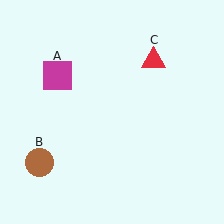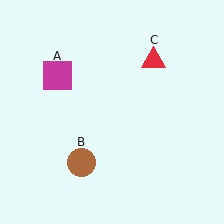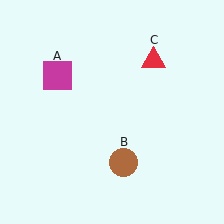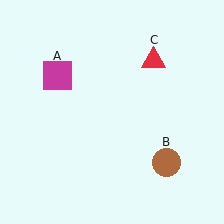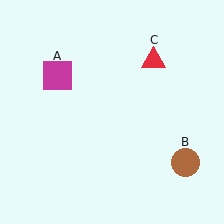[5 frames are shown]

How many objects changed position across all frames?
1 object changed position: brown circle (object B).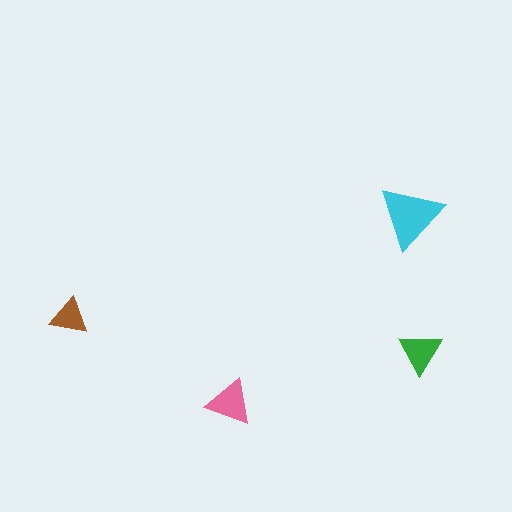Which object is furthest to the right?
The green triangle is rightmost.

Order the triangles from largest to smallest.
the cyan one, the pink one, the green one, the brown one.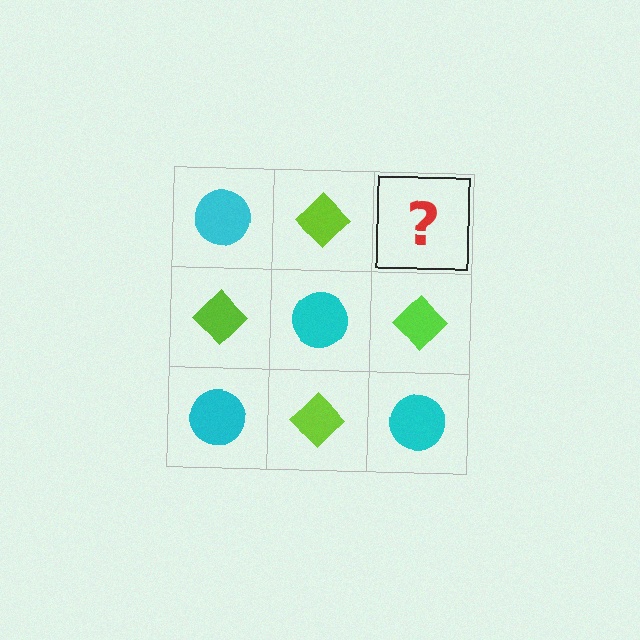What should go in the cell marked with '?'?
The missing cell should contain a cyan circle.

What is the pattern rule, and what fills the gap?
The rule is that it alternates cyan circle and lime diamond in a checkerboard pattern. The gap should be filled with a cyan circle.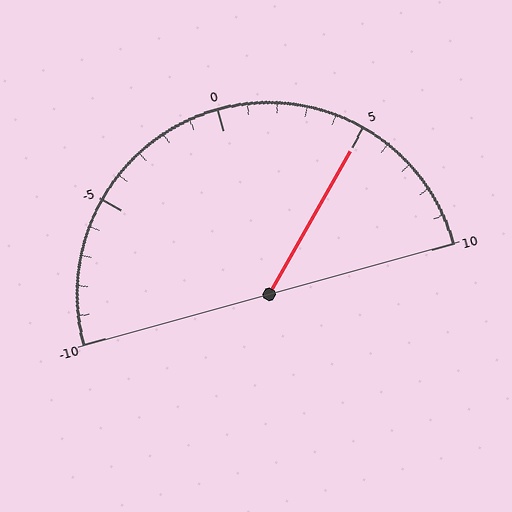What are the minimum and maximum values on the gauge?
The gauge ranges from -10 to 10.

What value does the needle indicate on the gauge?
The needle indicates approximately 5.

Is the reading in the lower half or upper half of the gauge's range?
The reading is in the upper half of the range (-10 to 10).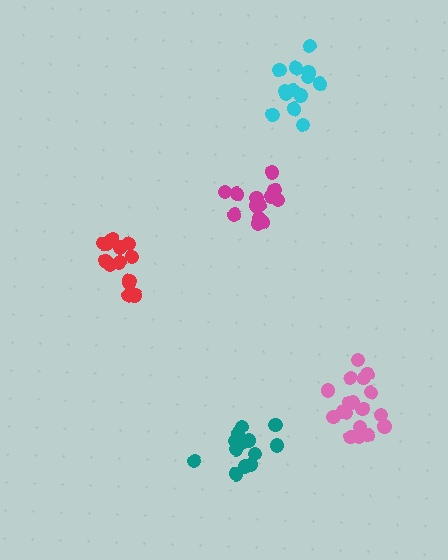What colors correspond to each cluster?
The clusters are colored: red, magenta, cyan, teal, pink.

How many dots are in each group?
Group 1: 15 dots, Group 2: 14 dots, Group 3: 13 dots, Group 4: 13 dots, Group 5: 18 dots (73 total).